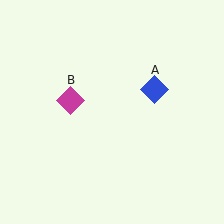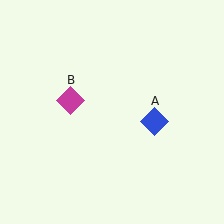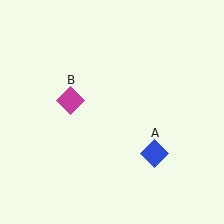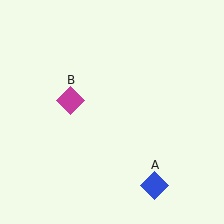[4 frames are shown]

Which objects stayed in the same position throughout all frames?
Magenta diamond (object B) remained stationary.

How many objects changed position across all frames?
1 object changed position: blue diamond (object A).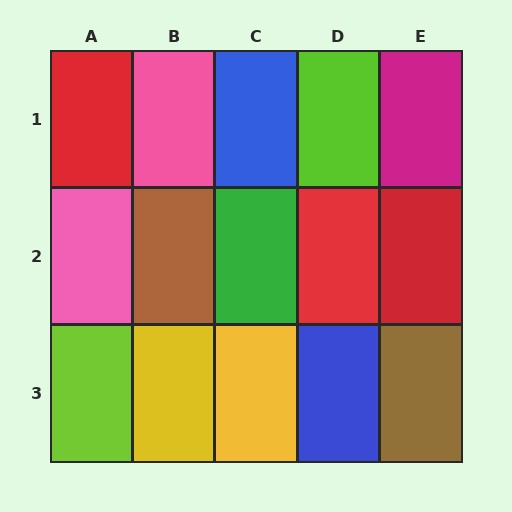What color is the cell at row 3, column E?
Brown.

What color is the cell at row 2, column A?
Pink.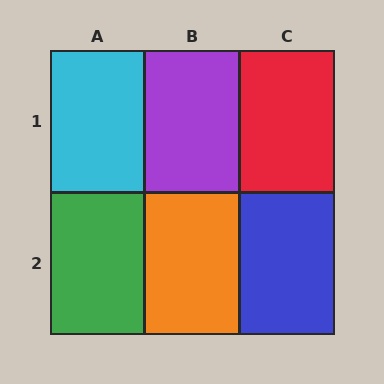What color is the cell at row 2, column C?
Blue.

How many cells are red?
1 cell is red.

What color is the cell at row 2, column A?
Green.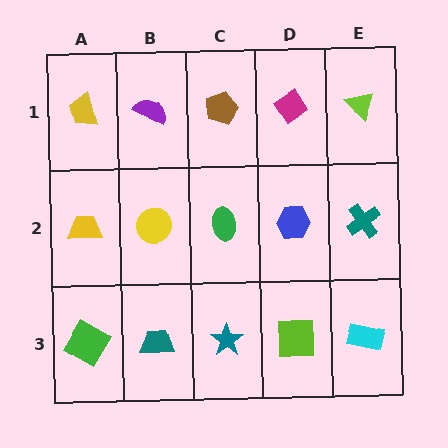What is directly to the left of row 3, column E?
A lime square.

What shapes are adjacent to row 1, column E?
A teal cross (row 2, column E), a magenta diamond (row 1, column D).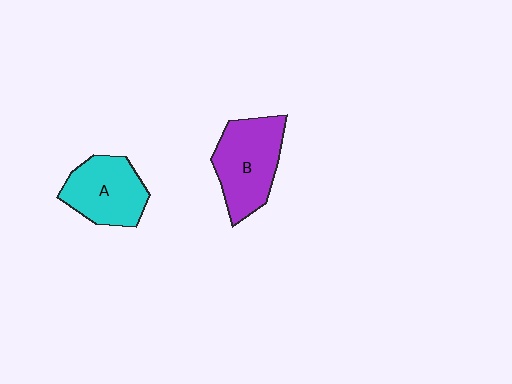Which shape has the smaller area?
Shape A (cyan).